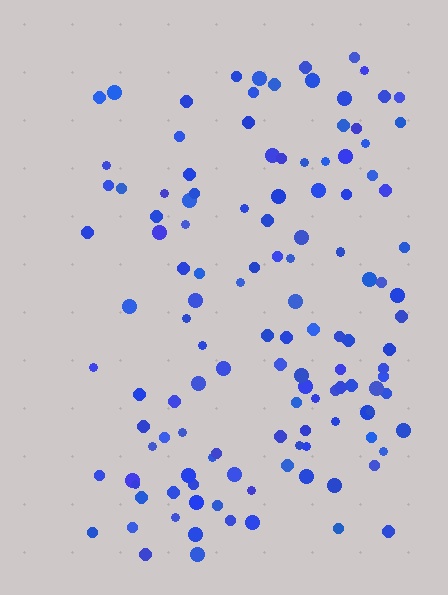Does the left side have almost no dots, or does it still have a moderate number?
Still a moderate number, just noticeably fewer than the right.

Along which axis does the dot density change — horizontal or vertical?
Horizontal.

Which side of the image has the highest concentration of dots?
The right.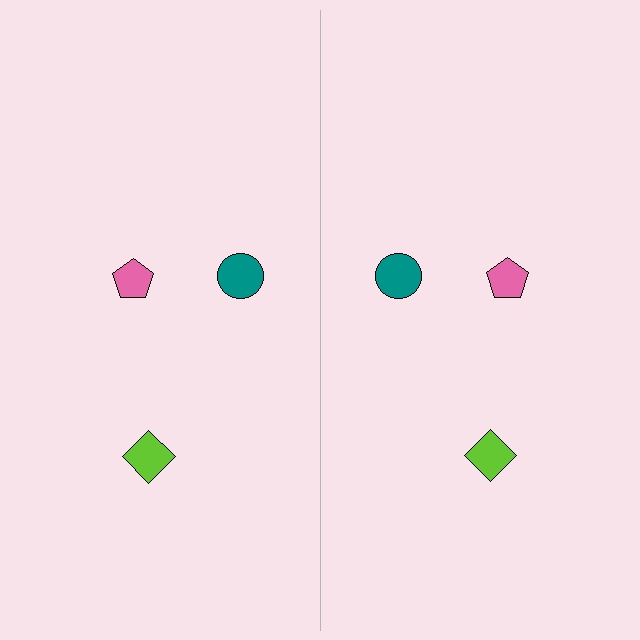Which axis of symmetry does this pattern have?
The pattern has a vertical axis of symmetry running through the center of the image.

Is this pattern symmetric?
Yes, this pattern has bilateral (reflection) symmetry.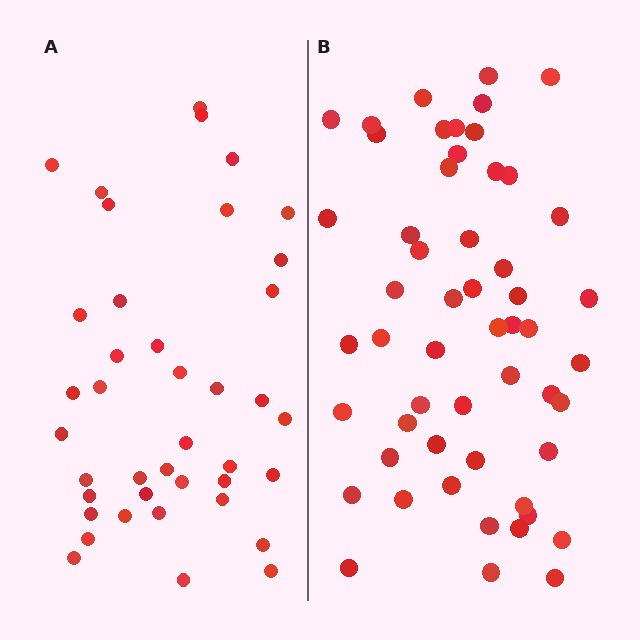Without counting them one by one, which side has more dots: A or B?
Region B (the right region) has more dots.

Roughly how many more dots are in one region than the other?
Region B has approximately 15 more dots than region A.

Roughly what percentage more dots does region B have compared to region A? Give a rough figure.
About 35% more.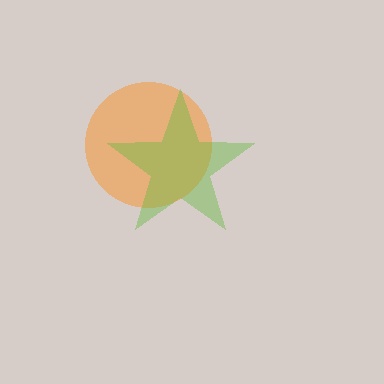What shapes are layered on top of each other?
The layered shapes are: an orange circle, a lime star.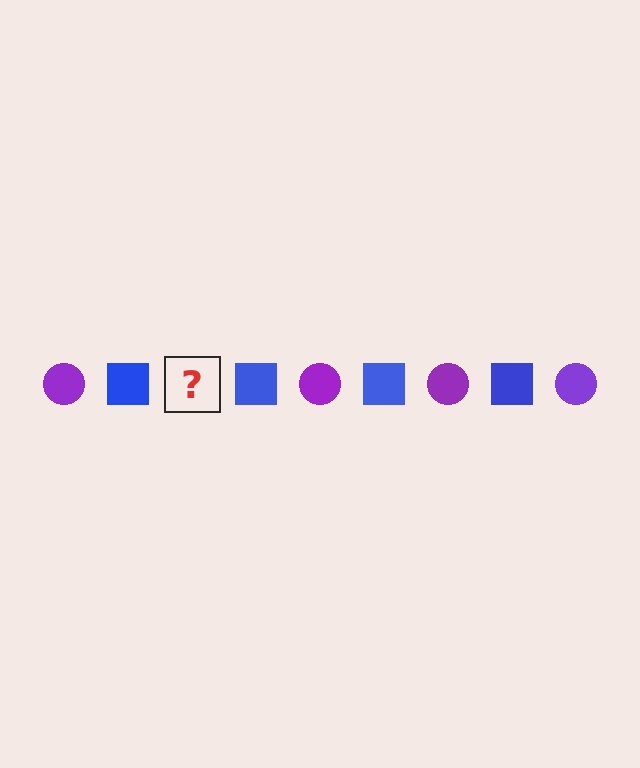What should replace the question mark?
The question mark should be replaced with a purple circle.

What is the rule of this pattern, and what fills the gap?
The rule is that the pattern alternates between purple circle and blue square. The gap should be filled with a purple circle.